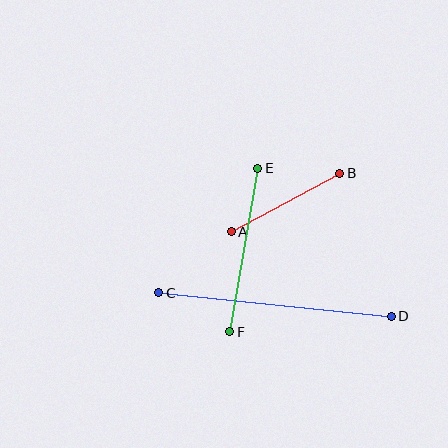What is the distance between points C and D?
The distance is approximately 234 pixels.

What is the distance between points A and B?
The distance is approximately 123 pixels.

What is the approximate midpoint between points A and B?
The midpoint is at approximately (286, 203) pixels.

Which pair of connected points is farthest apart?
Points C and D are farthest apart.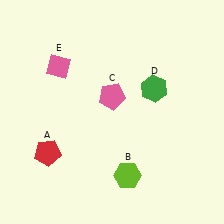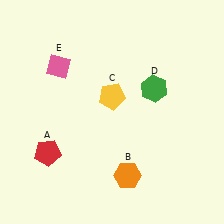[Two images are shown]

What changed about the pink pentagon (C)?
In Image 1, C is pink. In Image 2, it changed to yellow.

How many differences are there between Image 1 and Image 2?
There are 2 differences between the two images.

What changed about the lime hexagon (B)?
In Image 1, B is lime. In Image 2, it changed to orange.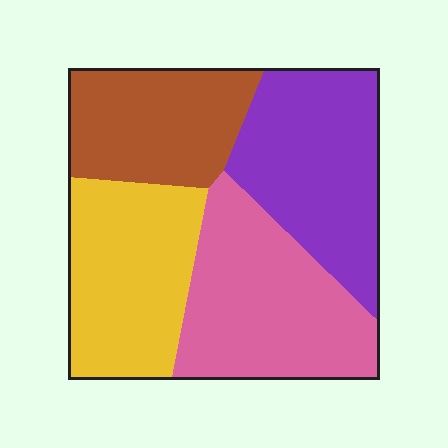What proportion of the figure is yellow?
Yellow covers about 25% of the figure.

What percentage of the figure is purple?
Purple takes up about one quarter (1/4) of the figure.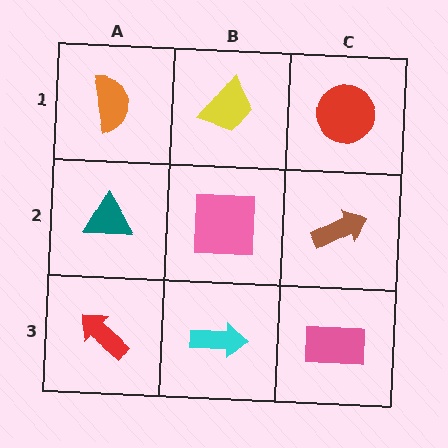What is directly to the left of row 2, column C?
A pink square.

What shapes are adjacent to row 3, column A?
A teal triangle (row 2, column A), a cyan arrow (row 3, column B).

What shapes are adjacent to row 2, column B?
A yellow trapezoid (row 1, column B), a cyan arrow (row 3, column B), a teal triangle (row 2, column A), a brown arrow (row 2, column C).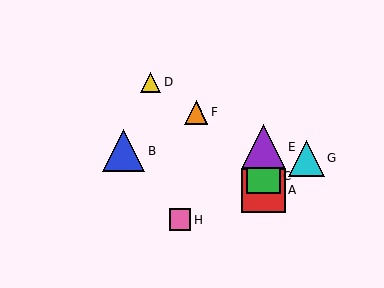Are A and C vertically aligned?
Yes, both are at x≈263.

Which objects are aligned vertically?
Objects A, C, E are aligned vertically.